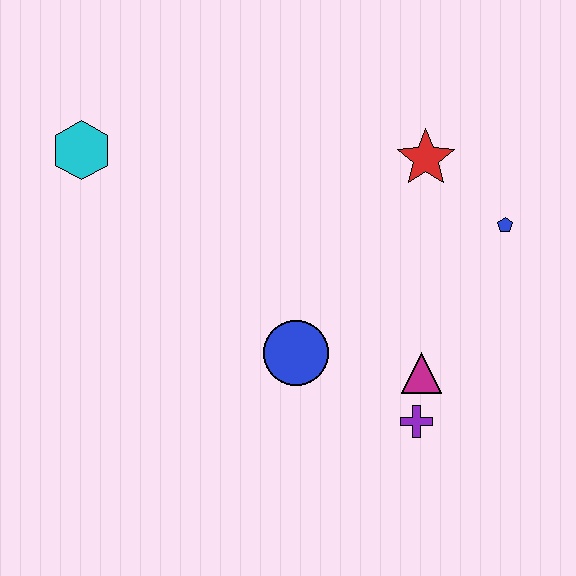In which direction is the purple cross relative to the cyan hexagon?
The purple cross is to the right of the cyan hexagon.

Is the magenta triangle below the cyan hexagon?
Yes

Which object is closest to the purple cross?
The magenta triangle is closest to the purple cross.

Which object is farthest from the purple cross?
The cyan hexagon is farthest from the purple cross.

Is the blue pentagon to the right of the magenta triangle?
Yes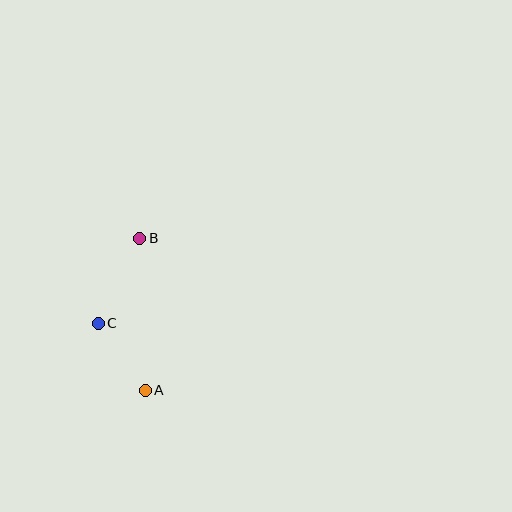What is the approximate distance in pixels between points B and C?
The distance between B and C is approximately 95 pixels.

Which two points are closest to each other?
Points A and C are closest to each other.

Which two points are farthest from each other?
Points A and B are farthest from each other.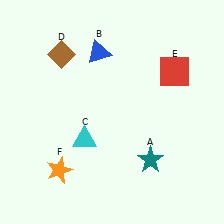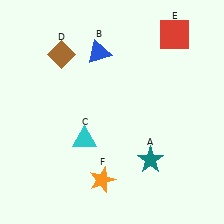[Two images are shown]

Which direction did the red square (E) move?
The red square (E) moved up.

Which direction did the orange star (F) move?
The orange star (F) moved right.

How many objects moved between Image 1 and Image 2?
2 objects moved between the two images.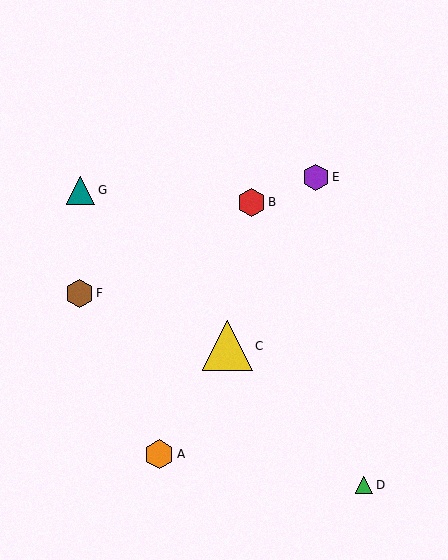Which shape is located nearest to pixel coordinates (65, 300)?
The brown hexagon (labeled F) at (79, 293) is nearest to that location.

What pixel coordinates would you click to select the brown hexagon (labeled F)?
Click at (79, 293) to select the brown hexagon F.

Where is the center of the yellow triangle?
The center of the yellow triangle is at (227, 346).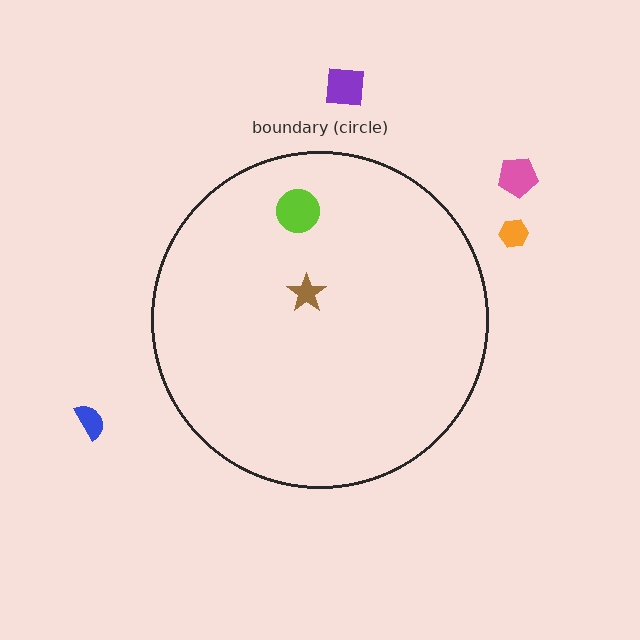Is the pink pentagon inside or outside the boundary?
Outside.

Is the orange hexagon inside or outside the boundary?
Outside.